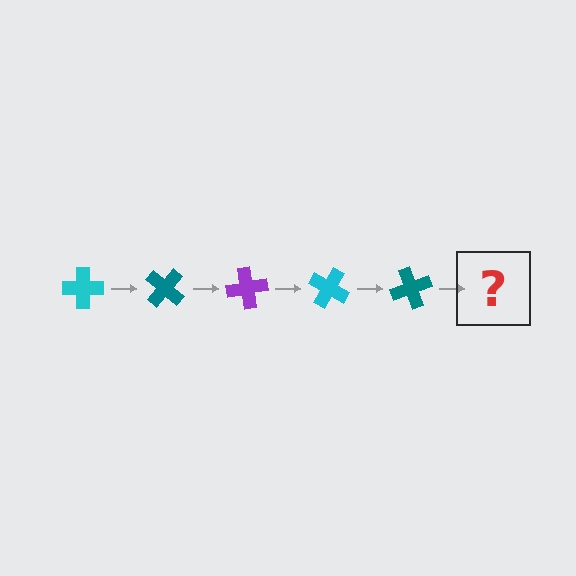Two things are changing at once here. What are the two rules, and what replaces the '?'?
The two rules are that it rotates 40 degrees each step and the color cycles through cyan, teal, and purple. The '?' should be a purple cross, rotated 200 degrees from the start.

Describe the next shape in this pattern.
It should be a purple cross, rotated 200 degrees from the start.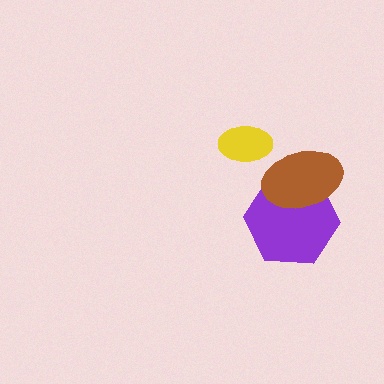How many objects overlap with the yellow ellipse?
0 objects overlap with the yellow ellipse.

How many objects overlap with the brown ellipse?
1 object overlaps with the brown ellipse.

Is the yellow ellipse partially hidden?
No, no other shape covers it.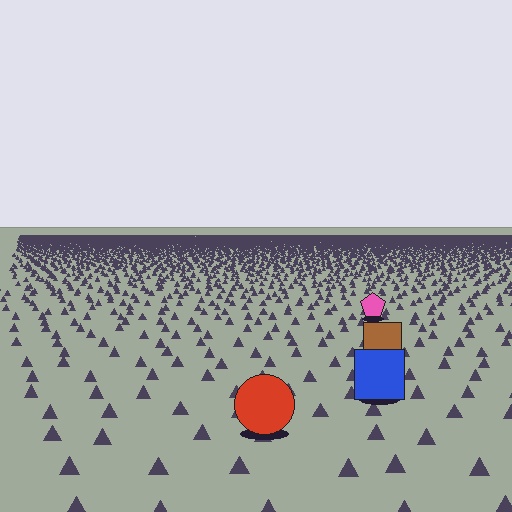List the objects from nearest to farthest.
From nearest to farthest: the red circle, the blue square, the brown square, the pink pentagon.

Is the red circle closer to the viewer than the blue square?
Yes. The red circle is closer — you can tell from the texture gradient: the ground texture is coarser near it.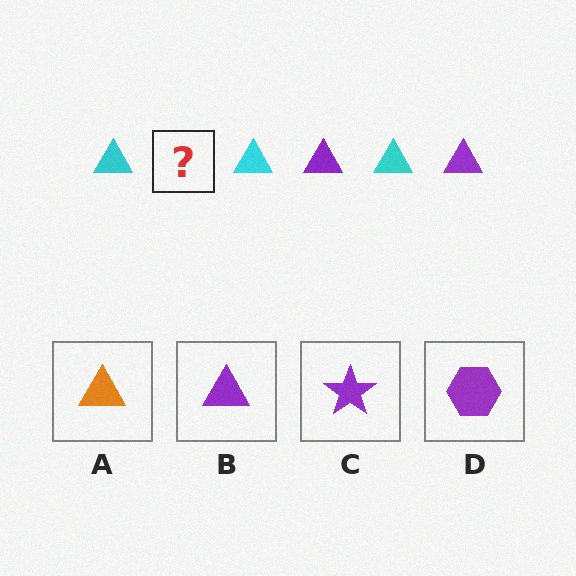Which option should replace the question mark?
Option B.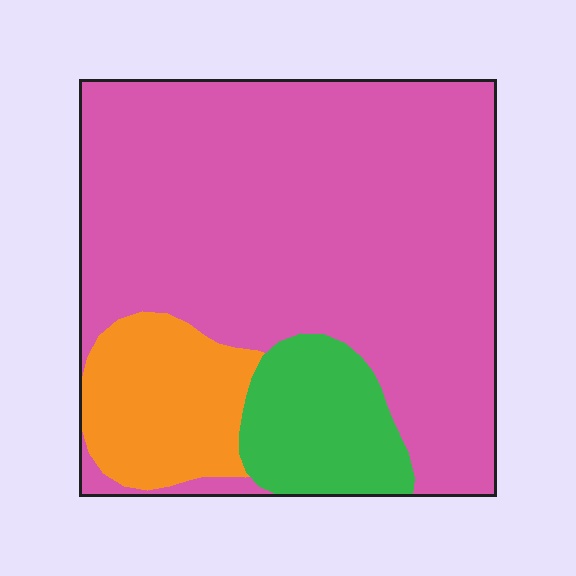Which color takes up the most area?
Pink, at roughly 75%.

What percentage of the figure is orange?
Orange takes up about one eighth (1/8) of the figure.